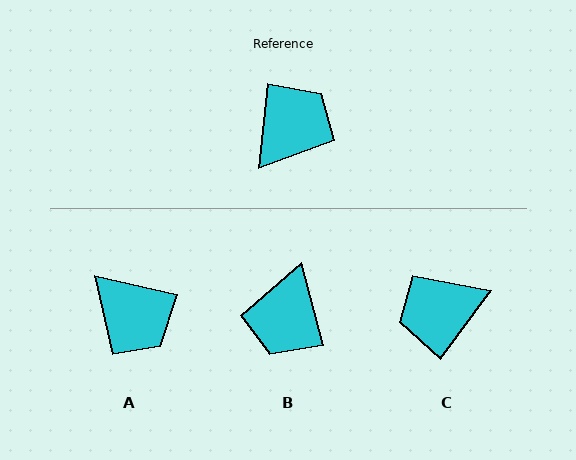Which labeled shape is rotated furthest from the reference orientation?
B, about 159 degrees away.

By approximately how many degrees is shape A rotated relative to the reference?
Approximately 97 degrees clockwise.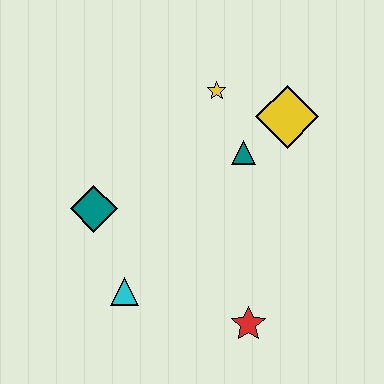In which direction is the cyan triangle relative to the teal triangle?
The cyan triangle is below the teal triangle.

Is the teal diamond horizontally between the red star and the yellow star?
No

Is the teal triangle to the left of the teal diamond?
No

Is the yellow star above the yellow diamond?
Yes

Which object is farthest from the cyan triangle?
The yellow diamond is farthest from the cyan triangle.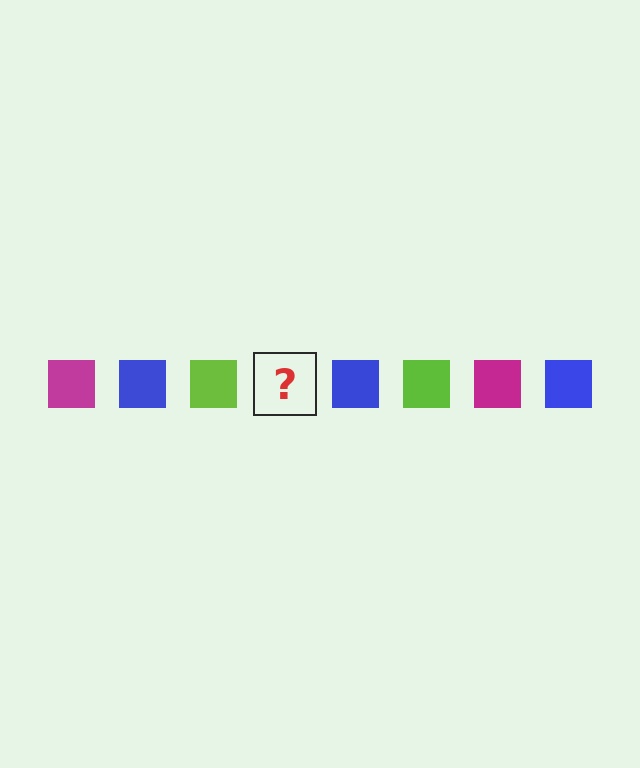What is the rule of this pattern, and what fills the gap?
The rule is that the pattern cycles through magenta, blue, lime squares. The gap should be filled with a magenta square.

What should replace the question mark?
The question mark should be replaced with a magenta square.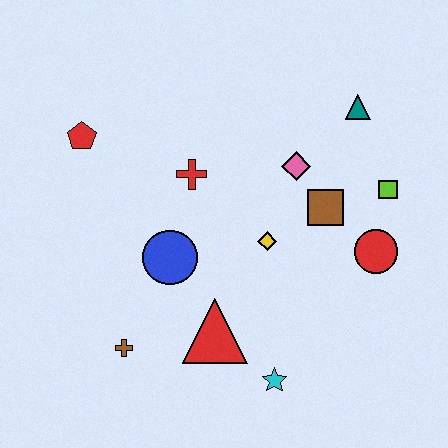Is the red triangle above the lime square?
No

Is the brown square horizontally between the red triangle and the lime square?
Yes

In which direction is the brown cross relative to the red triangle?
The brown cross is to the left of the red triangle.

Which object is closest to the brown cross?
The red triangle is closest to the brown cross.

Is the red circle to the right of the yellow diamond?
Yes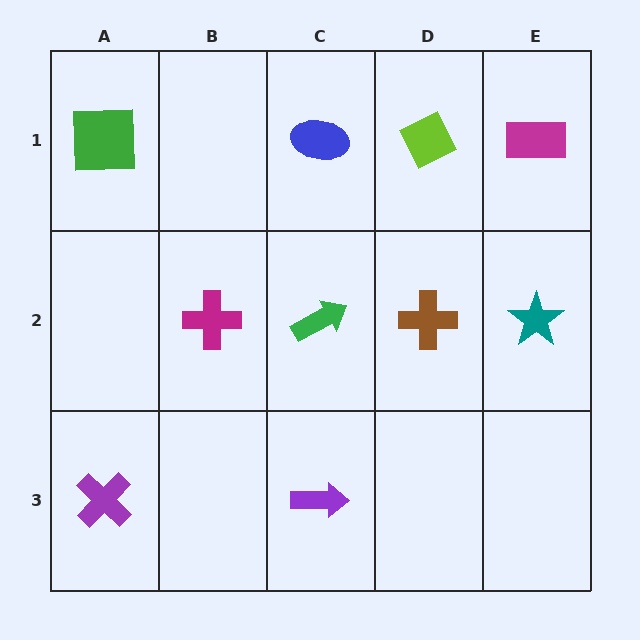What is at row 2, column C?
A green arrow.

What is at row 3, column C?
A purple arrow.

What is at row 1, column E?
A magenta rectangle.